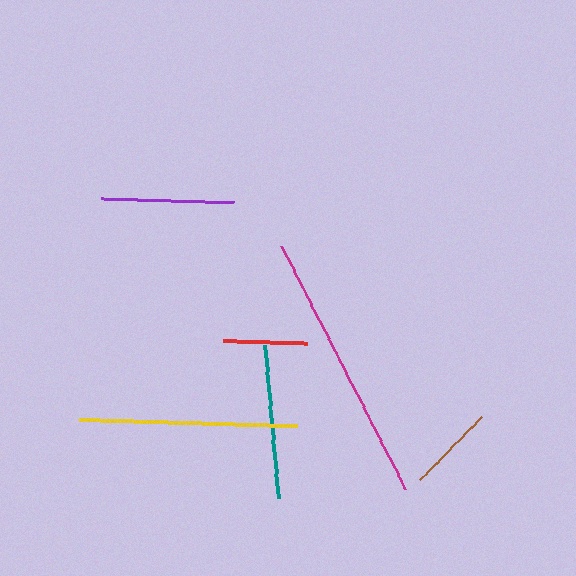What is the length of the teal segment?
The teal segment is approximately 152 pixels long.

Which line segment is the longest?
The magenta line is the longest at approximately 272 pixels.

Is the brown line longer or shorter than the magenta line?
The magenta line is longer than the brown line.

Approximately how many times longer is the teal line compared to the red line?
The teal line is approximately 1.8 times the length of the red line.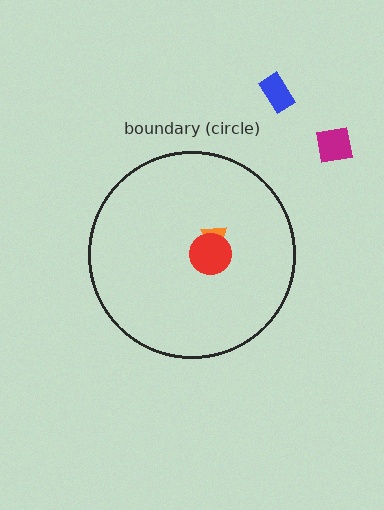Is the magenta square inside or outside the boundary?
Outside.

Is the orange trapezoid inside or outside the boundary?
Inside.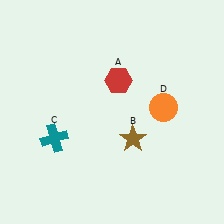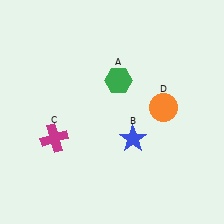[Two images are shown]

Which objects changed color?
A changed from red to green. B changed from brown to blue. C changed from teal to magenta.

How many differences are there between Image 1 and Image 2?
There are 3 differences between the two images.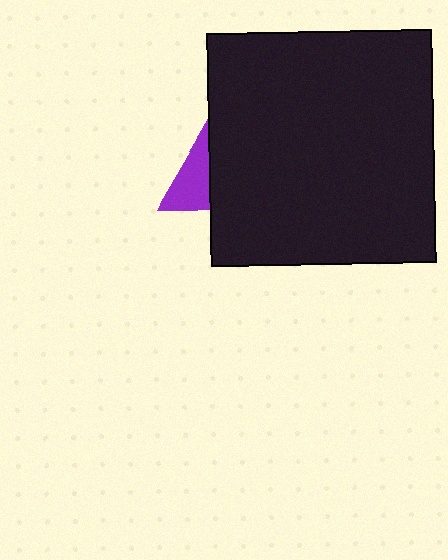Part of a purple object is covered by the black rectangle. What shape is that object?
It is a triangle.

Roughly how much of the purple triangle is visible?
A small part of it is visible (roughly 43%).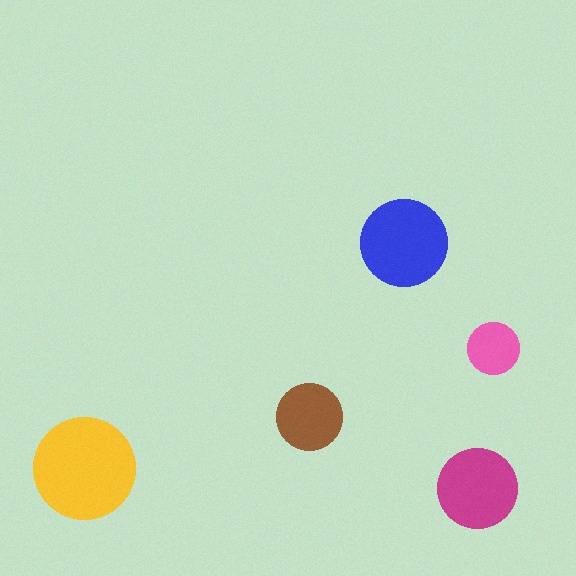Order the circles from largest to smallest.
the yellow one, the blue one, the magenta one, the brown one, the pink one.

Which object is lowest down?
The magenta circle is bottommost.